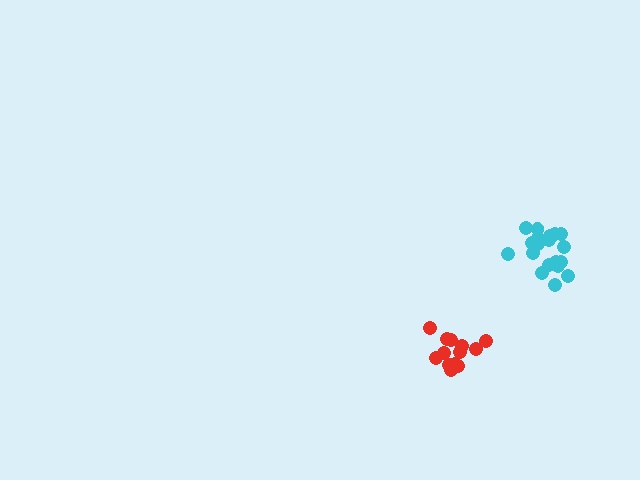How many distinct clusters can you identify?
There are 2 distinct clusters.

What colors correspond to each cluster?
The clusters are colored: cyan, red.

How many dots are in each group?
Group 1: 19 dots, Group 2: 13 dots (32 total).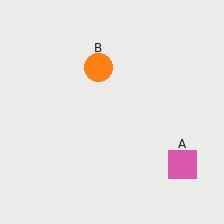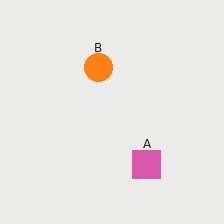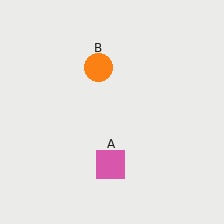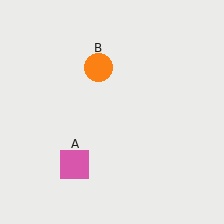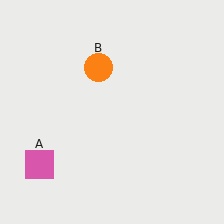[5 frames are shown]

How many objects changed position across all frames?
1 object changed position: pink square (object A).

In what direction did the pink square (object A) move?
The pink square (object A) moved left.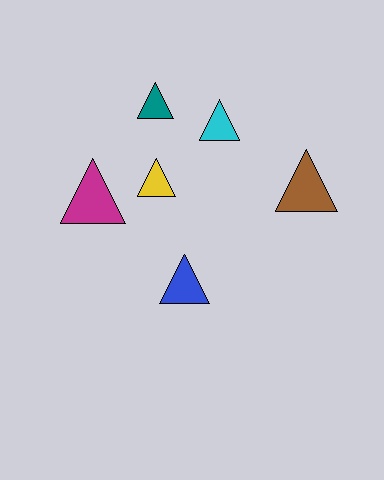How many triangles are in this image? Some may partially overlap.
There are 6 triangles.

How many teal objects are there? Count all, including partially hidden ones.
There is 1 teal object.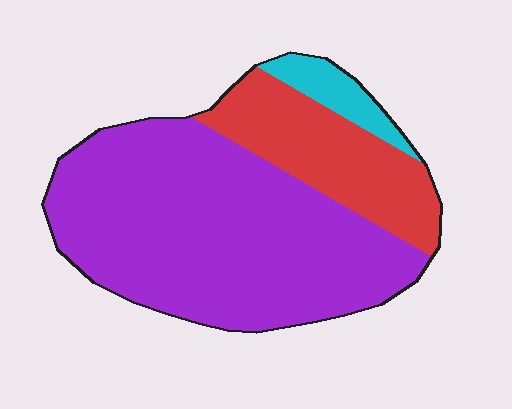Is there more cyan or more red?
Red.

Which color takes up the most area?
Purple, at roughly 70%.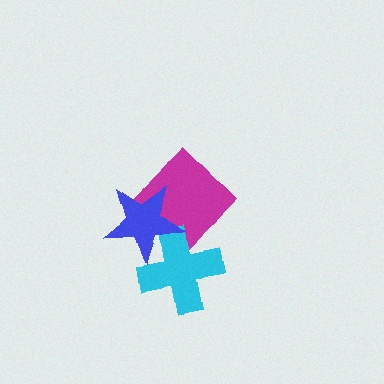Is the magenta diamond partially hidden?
Yes, it is partially covered by another shape.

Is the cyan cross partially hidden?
Yes, it is partially covered by another shape.